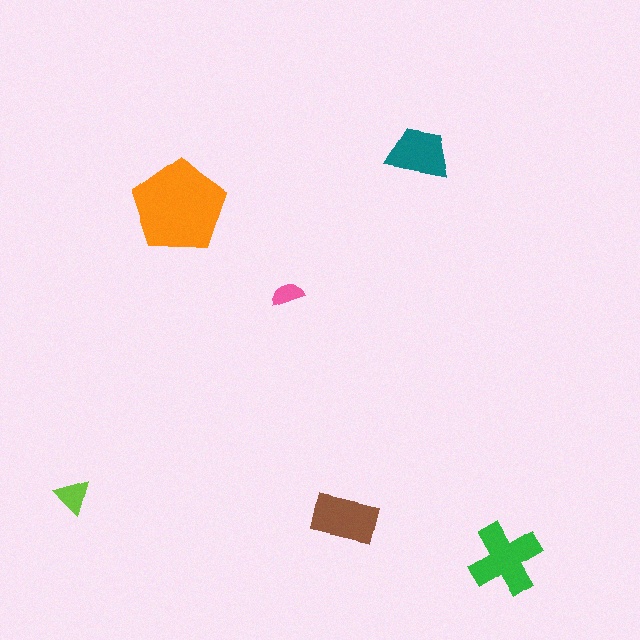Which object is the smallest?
The pink semicircle.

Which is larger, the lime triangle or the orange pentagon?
The orange pentagon.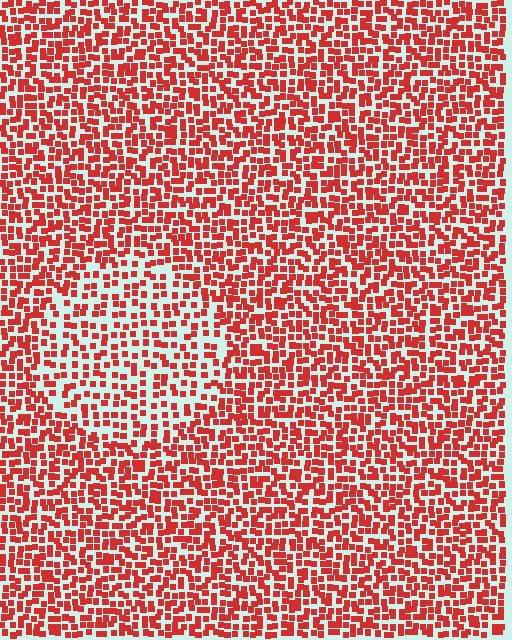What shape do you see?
I see a circle.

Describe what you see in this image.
The image contains small red elements arranged at two different densities. A circle-shaped region is visible where the elements are less densely packed than the surrounding area.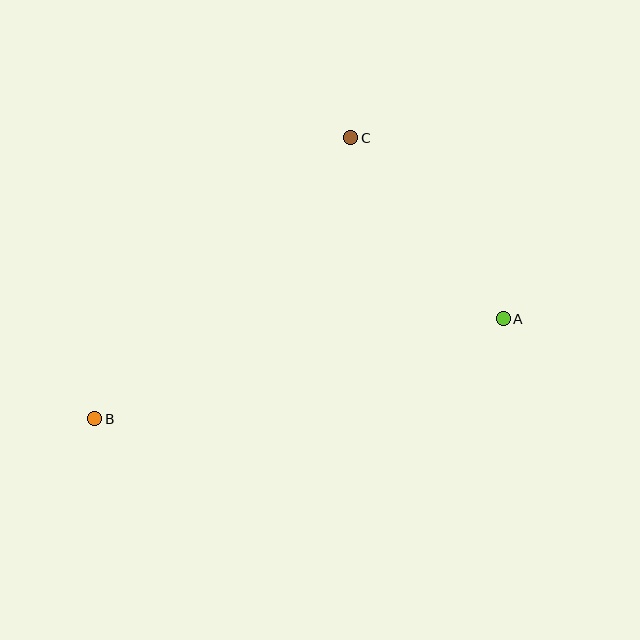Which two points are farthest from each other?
Points A and B are farthest from each other.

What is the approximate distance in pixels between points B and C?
The distance between B and C is approximately 380 pixels.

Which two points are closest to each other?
Points A and C are closest to each other.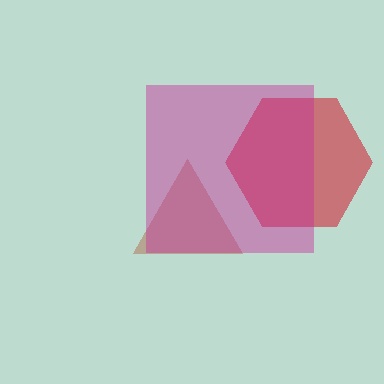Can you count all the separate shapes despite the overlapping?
Yes, there are 3 separate shapes.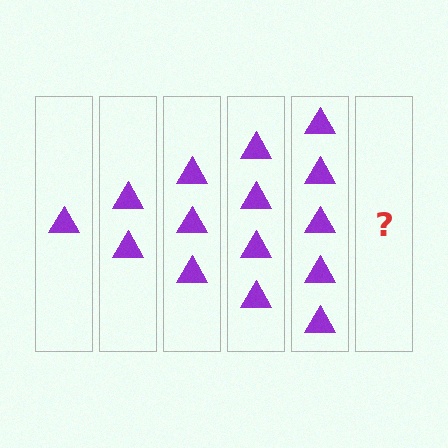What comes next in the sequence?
The next element should be 6 triangles.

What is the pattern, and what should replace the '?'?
The pattern is that each step adds one more triangle. The '?' should be 6 triangles.